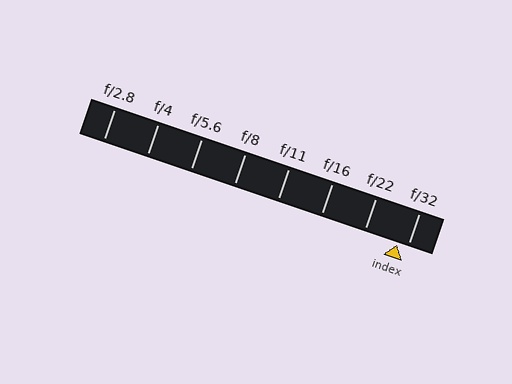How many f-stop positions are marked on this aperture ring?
There are 8 f-stop positions marked.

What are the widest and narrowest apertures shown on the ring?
The widest aperture shown is f/2.8 and the narrowest is f/32.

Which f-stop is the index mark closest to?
The index mark is closest to f/32.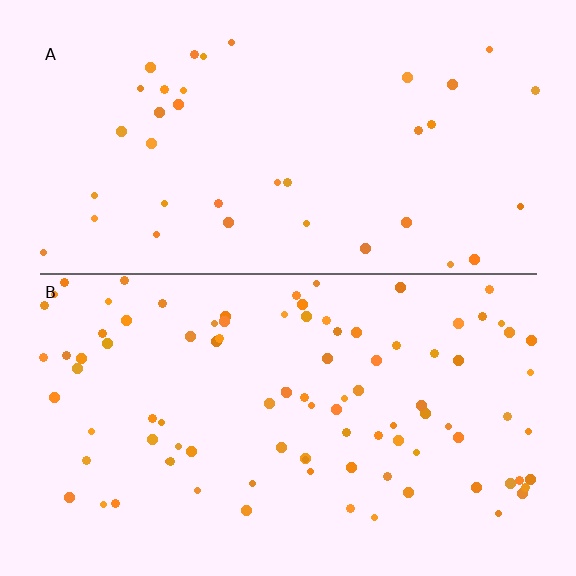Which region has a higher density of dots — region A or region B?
B (the bottom).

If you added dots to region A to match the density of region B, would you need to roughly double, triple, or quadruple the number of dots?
Approximately triple.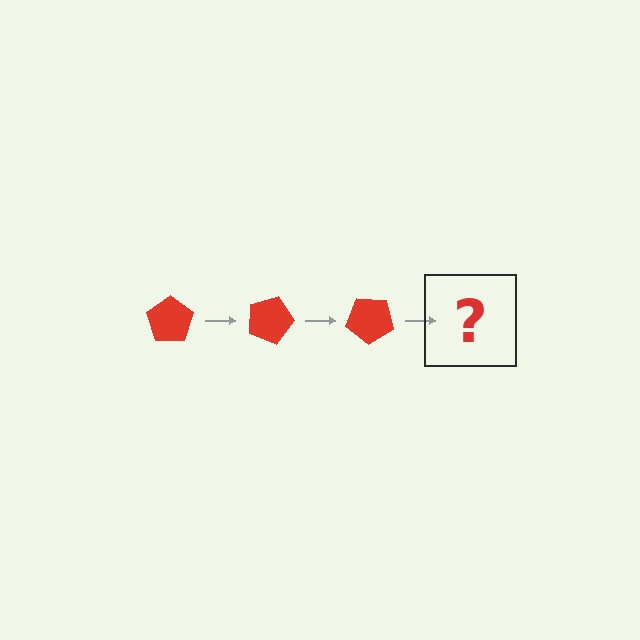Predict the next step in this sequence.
The next step is a red pentagon rotated 60 degrees.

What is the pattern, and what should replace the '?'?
The pattern is that the pentagon rotates 20 degrees each step. The '?' should be a red pentagon rotated 60 degrees.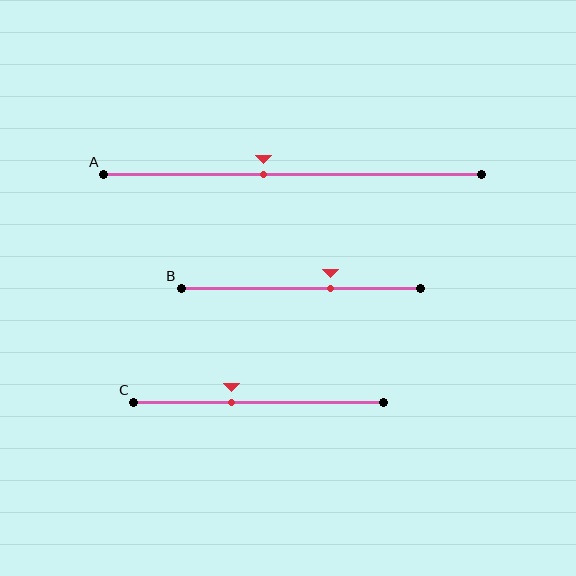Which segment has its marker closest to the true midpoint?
Segment A has its marker closest to the true midpoint.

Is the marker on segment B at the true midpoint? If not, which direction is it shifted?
No, the marker on segment B is shifted to the right by about 12% of the segment length.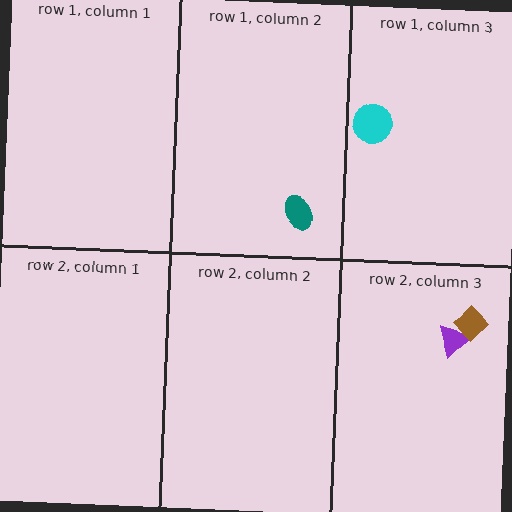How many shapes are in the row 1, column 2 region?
1.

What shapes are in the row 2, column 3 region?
The purple triangle, the brown diamond.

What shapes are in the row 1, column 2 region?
The teal ellipse.